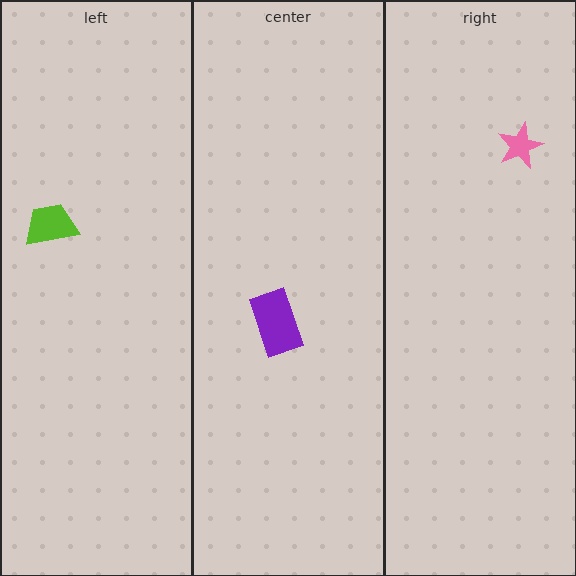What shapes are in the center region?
The purple rectangle.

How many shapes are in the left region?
1.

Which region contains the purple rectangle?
The center region.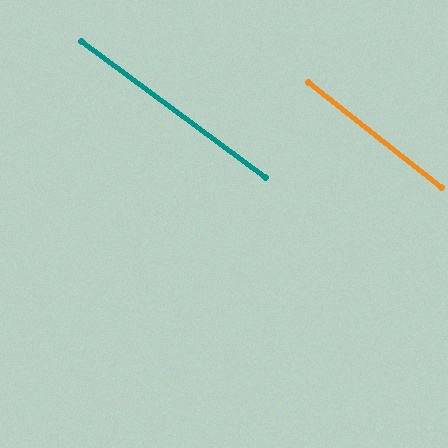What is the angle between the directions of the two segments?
Approximately 2 degrees.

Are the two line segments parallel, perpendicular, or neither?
Parallel — their directions differ by only 1.7°.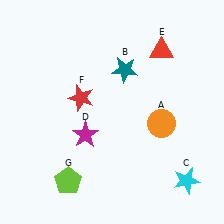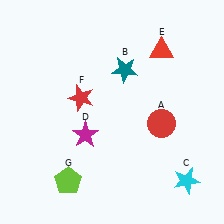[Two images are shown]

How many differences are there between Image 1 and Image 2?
There is 1 difference between the two images.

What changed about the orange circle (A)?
In Image 1, A is orange. In Image 2, it changed to red.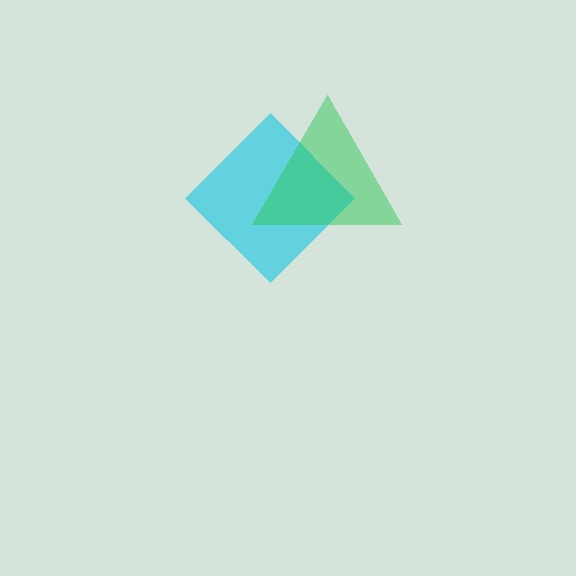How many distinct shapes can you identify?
There are 2 distinct shapes: a cyan diamond, a green triangle.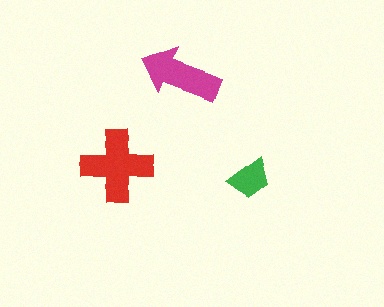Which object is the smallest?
The green trapezoid.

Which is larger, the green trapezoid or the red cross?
The red cross.